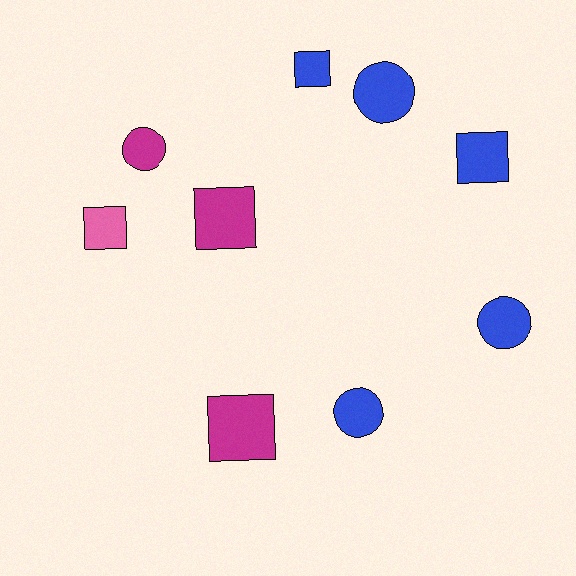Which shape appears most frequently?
Square, with 5 objects.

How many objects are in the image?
There are 9 objects.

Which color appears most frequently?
Blue, with 5 objects.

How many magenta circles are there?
There is 1 magenta circle.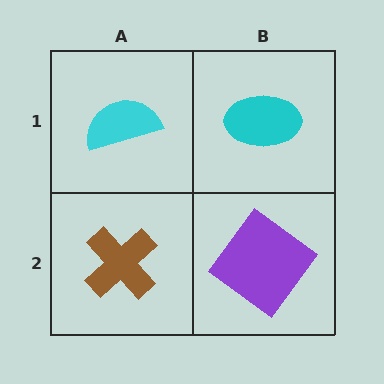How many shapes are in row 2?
2 shapes.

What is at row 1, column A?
A cyan semicircle.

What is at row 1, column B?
A cyan ellipse.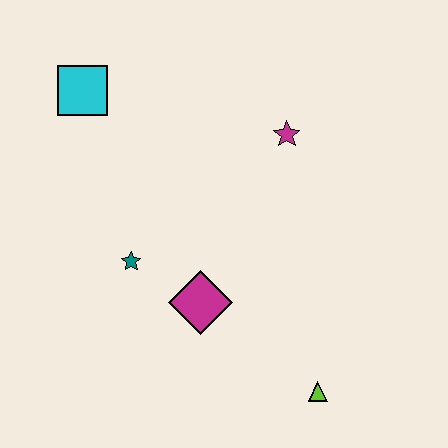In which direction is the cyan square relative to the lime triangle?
The cyan square is above the lime triangle.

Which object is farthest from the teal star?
The lime triangle is farthest from the teal star.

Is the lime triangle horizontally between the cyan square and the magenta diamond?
No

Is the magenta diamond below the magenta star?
Yes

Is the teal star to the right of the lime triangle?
No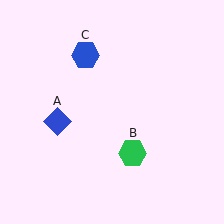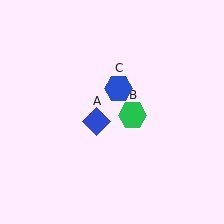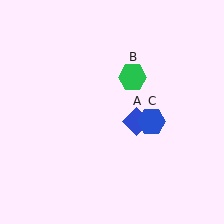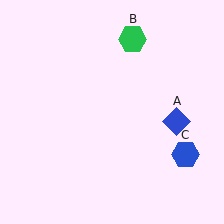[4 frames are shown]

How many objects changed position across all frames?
3 objects changed position: blue diamond (object A), green hexagon (object B), blue hexagon (object C).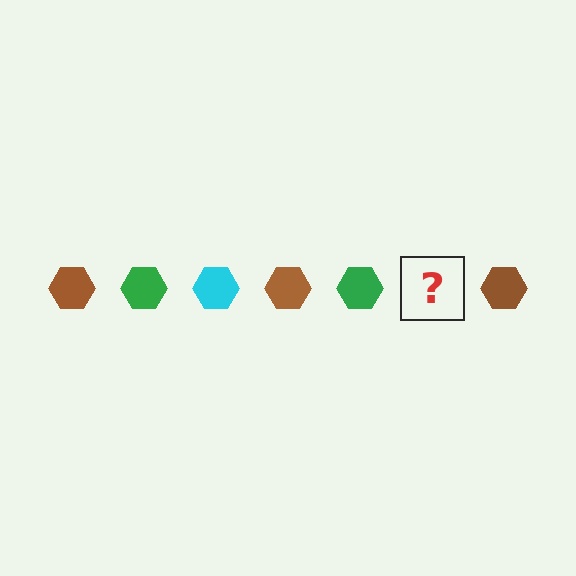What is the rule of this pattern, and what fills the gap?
The rule is that the pattern cycles through brown, green, cyan hexagons. The gap should be filled with a cyan hexagon.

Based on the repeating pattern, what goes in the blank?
The blank should be a cyan hexagon.